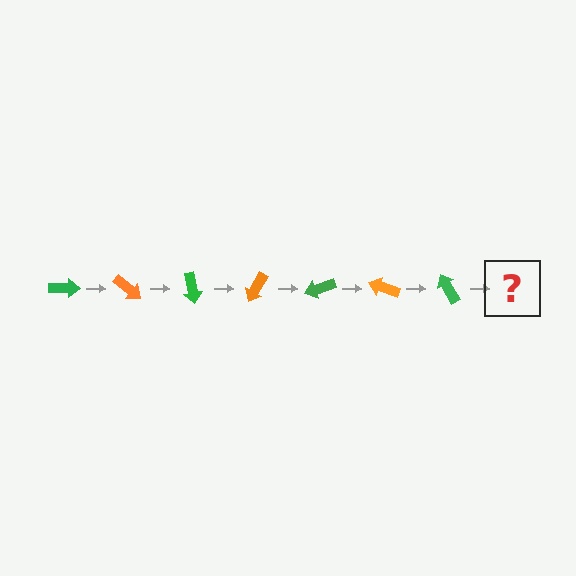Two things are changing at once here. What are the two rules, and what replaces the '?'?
The two rules are that it rotates 40 degrees each step and the color cycles through green and orange. The '?' should be an orange arrow, rotated 280 degrees from the start.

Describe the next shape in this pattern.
It should be an orange arrow, rotated 280 degrees from the start.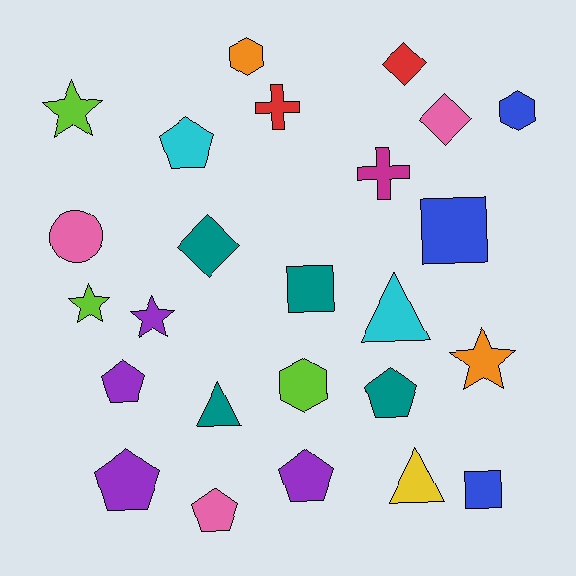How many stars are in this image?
There are 4 stars.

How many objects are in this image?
There are 25 objects.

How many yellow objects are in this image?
There is 1 yellow object.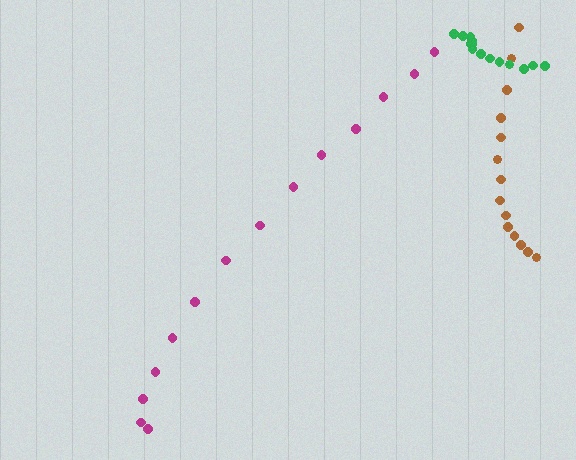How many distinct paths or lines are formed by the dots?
There are 3 distinct paths.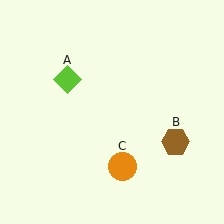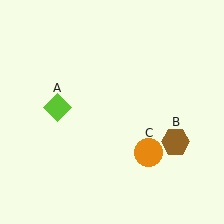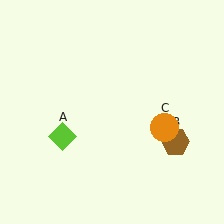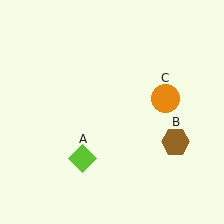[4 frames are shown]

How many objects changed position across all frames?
2 objects changed position: lime diamond (object A), orange circle (object C).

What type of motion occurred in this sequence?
The lime diamond (object A), orange circle (object C) rotated counterclockwise around the center of the scene.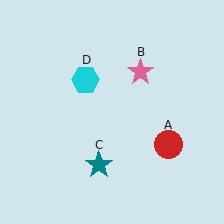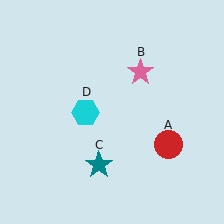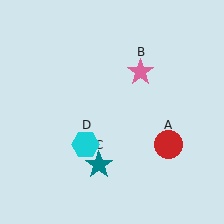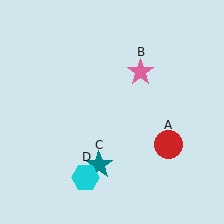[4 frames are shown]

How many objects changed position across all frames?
1 object changed position: cyan hexagon (object D).